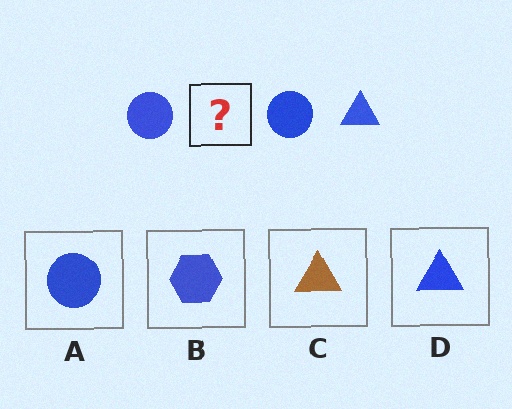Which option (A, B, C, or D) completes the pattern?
D.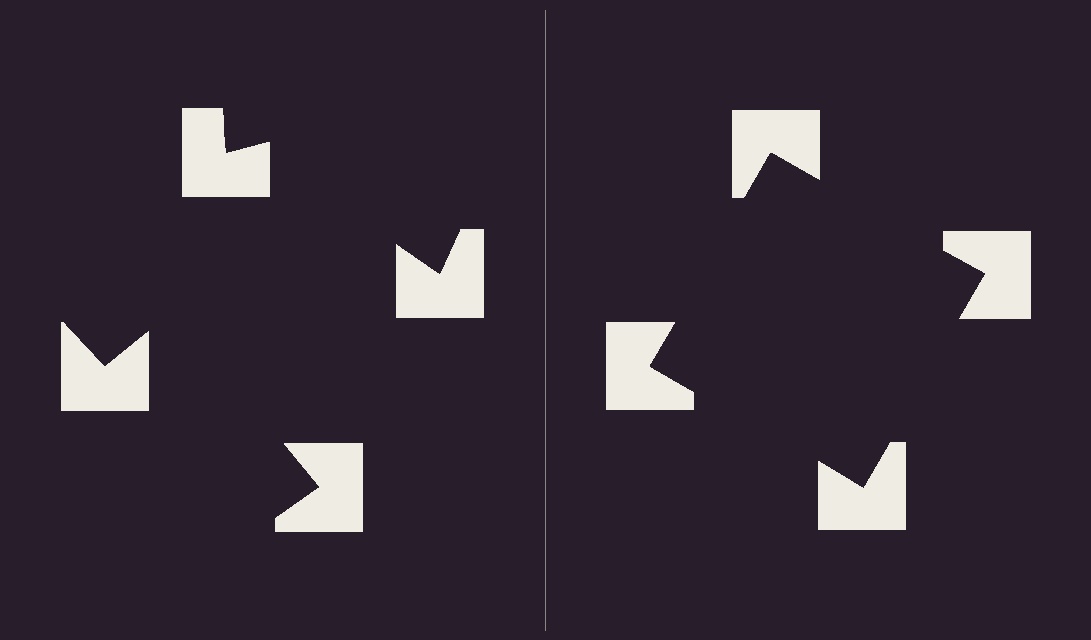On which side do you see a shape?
An illusory square appears on the right side. On the left side the wedge cuts are rotated, so no coherent shape forms.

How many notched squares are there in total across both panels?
8 — 4 on each side.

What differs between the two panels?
The notched squares are positioned identically on both sides; only the wedge orientations differ. On the right they align to a square; on the left they are misaligned.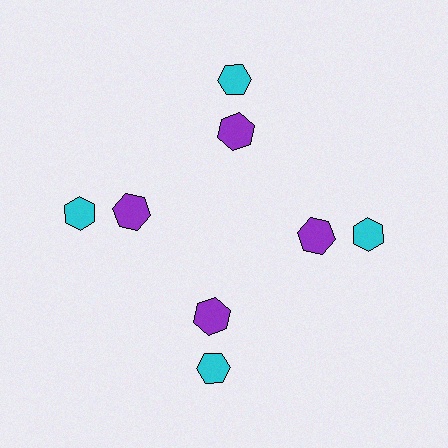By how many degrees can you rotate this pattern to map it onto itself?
The pattern maps onto itself every 90 degrees of rotation.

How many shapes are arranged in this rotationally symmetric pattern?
There are 8 shapes, arranged in 4 groups of 2.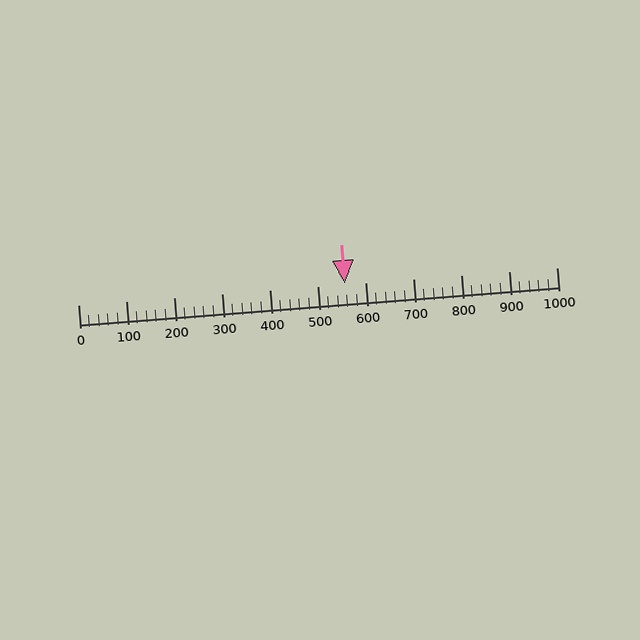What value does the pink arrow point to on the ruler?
The pink arrow points to approximately 558.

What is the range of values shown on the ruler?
The ruler shows values from 0 to 1000.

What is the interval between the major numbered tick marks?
The major tick marks are spaced 100 units apart.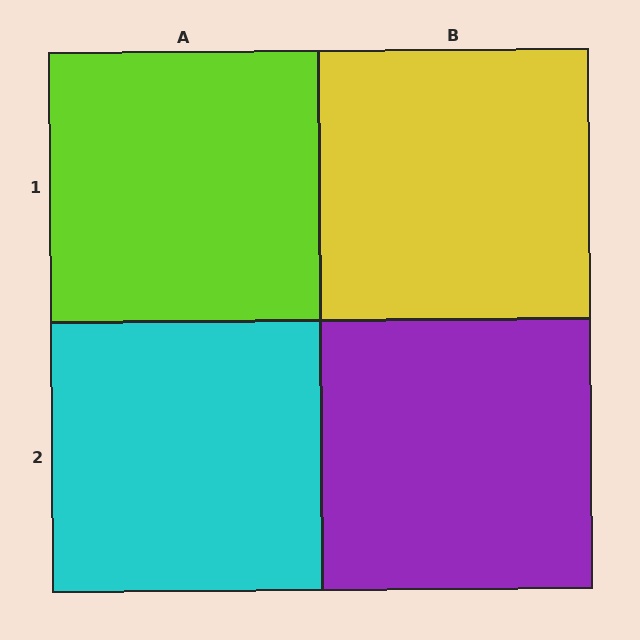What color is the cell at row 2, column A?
Cyan.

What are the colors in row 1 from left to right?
Lime, yellow.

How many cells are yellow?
1 cell is yellow.